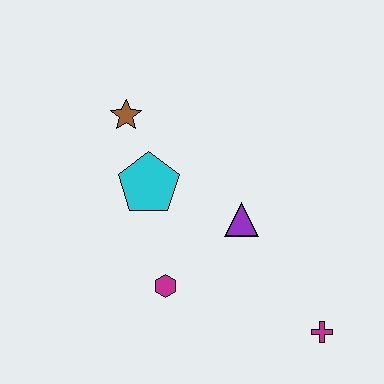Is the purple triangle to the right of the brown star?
Yes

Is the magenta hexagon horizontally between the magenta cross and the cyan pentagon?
Yes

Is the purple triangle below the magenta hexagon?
No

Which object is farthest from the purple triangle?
The brown star is farthest from the purple triangle.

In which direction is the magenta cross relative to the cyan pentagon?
The magenta cross is to the right of the cyan pentagon.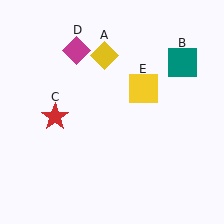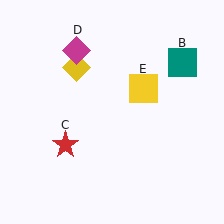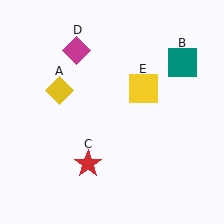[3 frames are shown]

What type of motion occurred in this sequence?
The yellow diamond (object A), red star (object C) rotated counterclockwise around the center of the scene.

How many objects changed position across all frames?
2 objects changed position: yellow diamond (object A), red star (object C).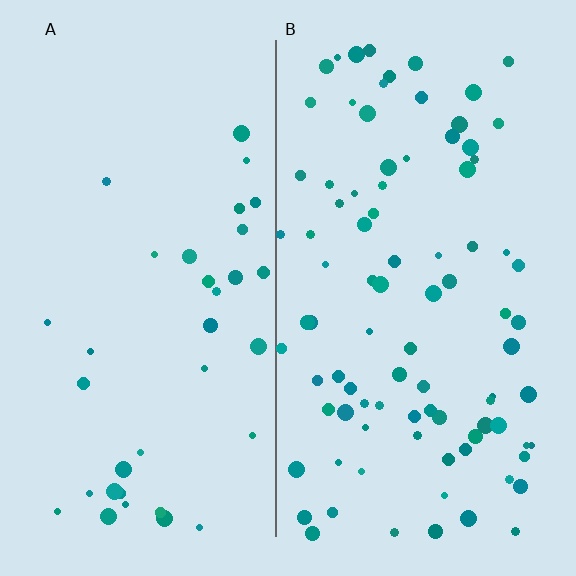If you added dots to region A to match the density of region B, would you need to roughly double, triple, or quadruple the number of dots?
Approximately triple.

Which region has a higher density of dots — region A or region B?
B (the right).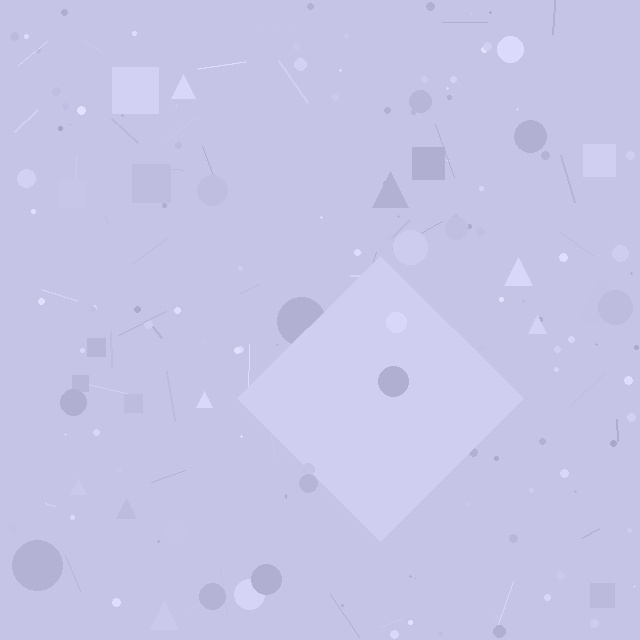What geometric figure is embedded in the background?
A diamond is embedded in the background.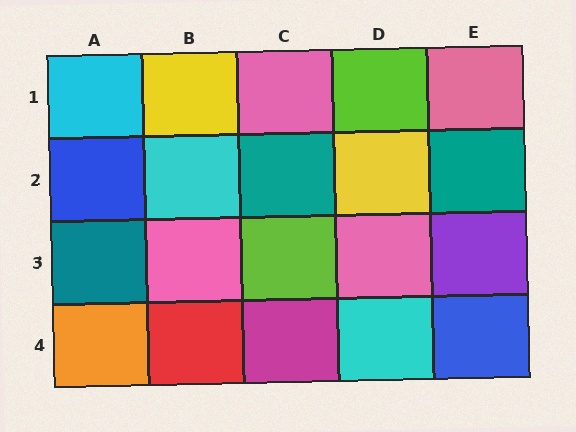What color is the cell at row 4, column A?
Orange.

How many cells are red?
1 cell is red.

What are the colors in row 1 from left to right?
Cyan, yellow, pink, lime, pink.